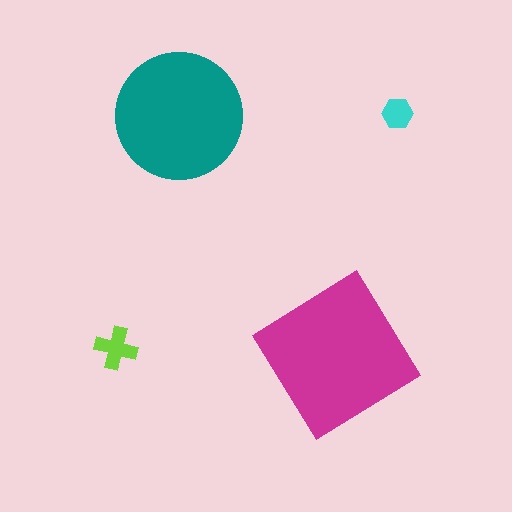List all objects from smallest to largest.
The cyan hexagon, the lime cross, the teal circle, the magenta diamond.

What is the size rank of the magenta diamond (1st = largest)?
1st.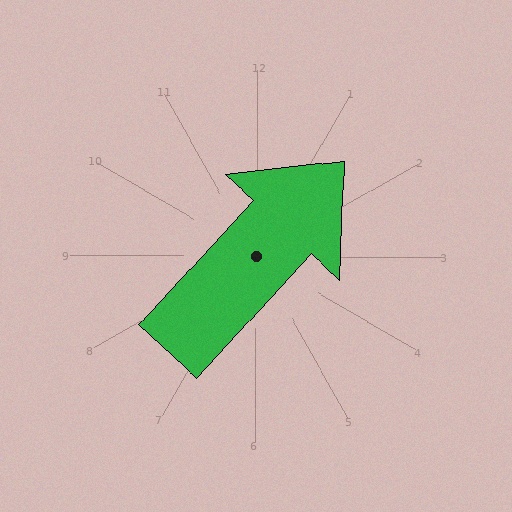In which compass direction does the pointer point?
Northeast.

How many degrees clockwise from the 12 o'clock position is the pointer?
Approximately 42 degrees.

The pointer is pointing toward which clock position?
Roughly 1 o'clock.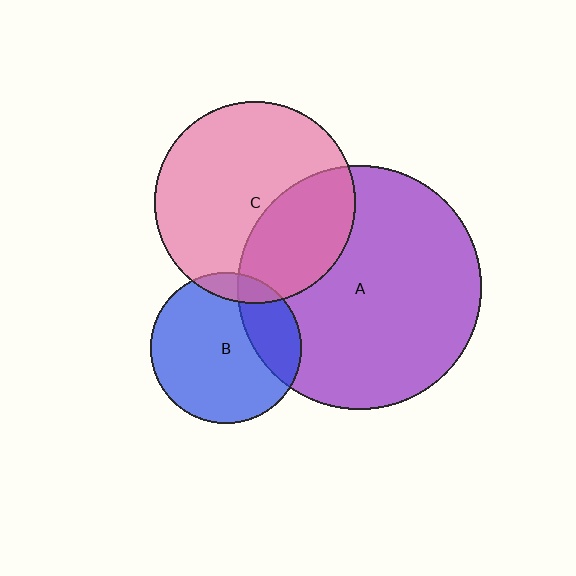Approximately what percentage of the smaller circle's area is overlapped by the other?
Approximately 10%.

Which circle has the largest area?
Circle A (purple).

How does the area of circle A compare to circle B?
Approximately 2.6 times.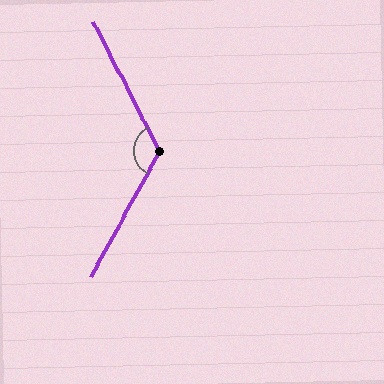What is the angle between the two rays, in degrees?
Approximately 124 degrees.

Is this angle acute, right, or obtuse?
It is obtuse.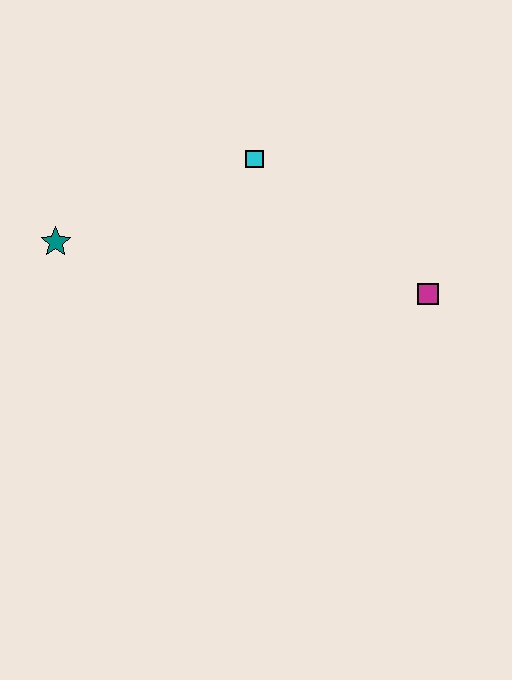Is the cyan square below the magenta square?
No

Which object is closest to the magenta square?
The cyan square is closest to the magenta square.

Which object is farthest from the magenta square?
The teal star is farthest from the magenta square.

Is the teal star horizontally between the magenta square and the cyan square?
No